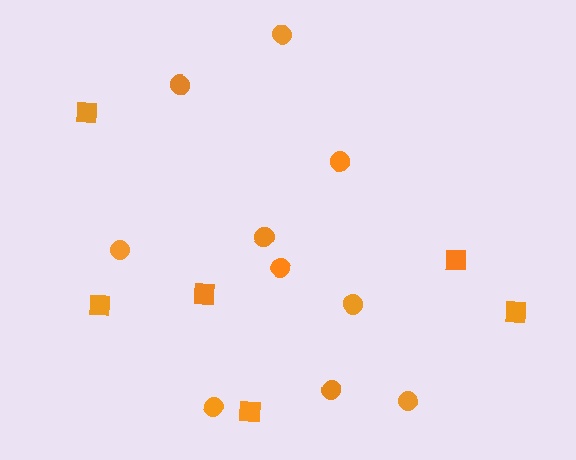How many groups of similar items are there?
There are 2 groups: one group of squares (6) and one group of circles (10).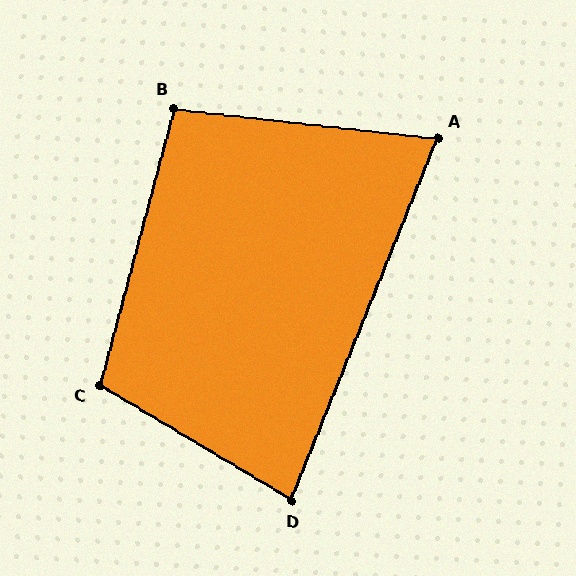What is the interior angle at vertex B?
Approximately 99 degrees (obtuse).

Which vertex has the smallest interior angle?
A, at approximately 74 degrees.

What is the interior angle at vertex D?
Approximately 81 degrees (acute).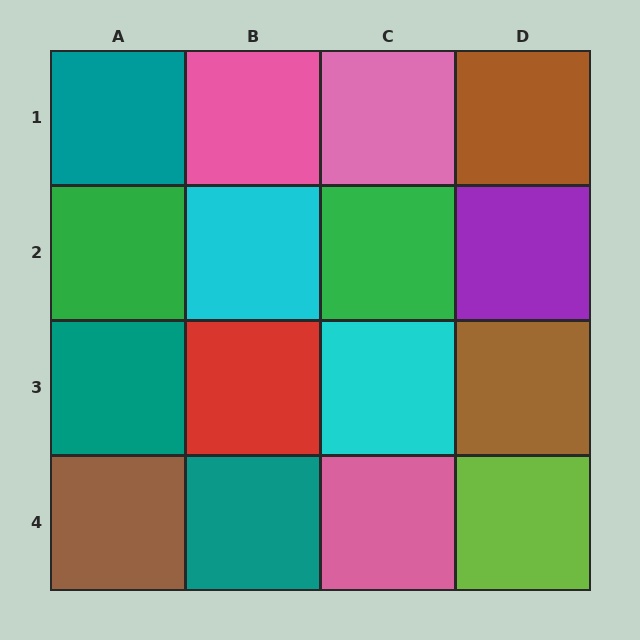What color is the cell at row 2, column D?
Purple.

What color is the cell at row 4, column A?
Brown.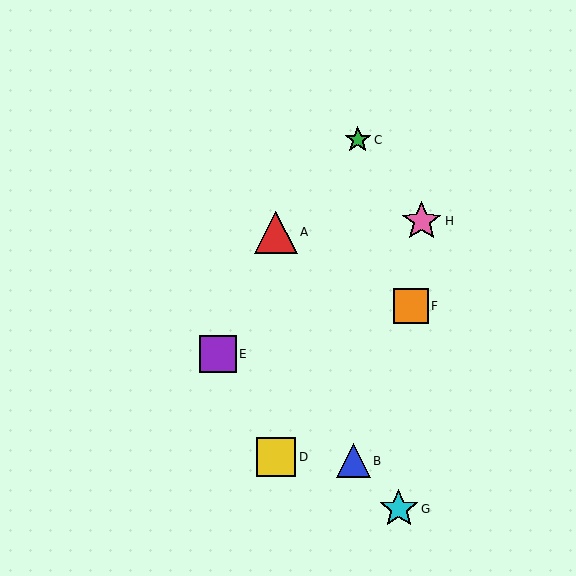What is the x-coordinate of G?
Object G is at x≈399.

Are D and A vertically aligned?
Yes, both are at x≈276.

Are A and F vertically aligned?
No, A is at x≈276 and F is at x≈411.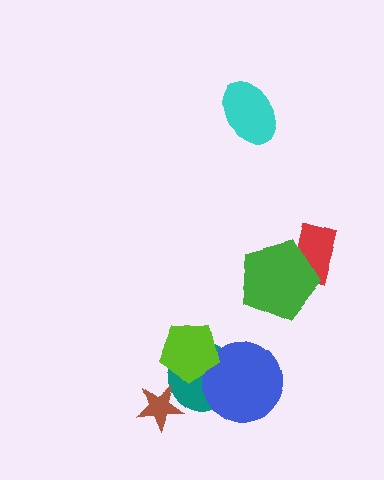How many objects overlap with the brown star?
0 objects overlap with the brown star.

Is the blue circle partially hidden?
Yes, it is partially covered by another shape.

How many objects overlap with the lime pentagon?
2 objects overlap with the lime pentagon.